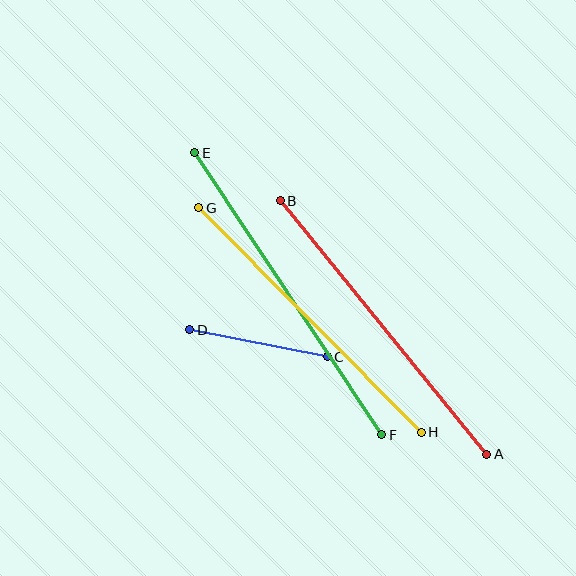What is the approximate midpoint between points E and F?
The midpoint is at approximately (288, 294) pixels.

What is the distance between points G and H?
The distance is approximately 316 pixels.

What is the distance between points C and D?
The distance is approximately 140 pixels.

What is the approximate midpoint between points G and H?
The midpoint is at approximately (310, 320) pixels.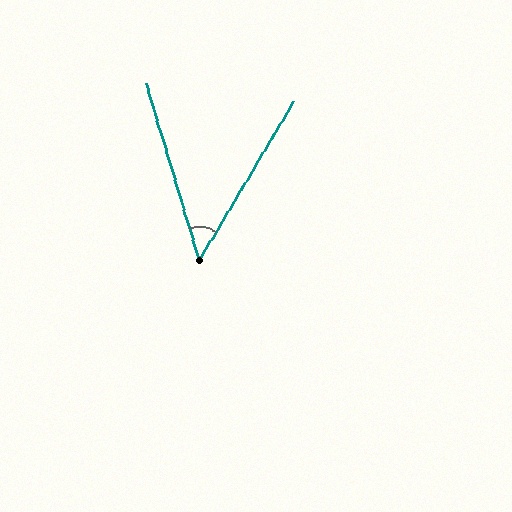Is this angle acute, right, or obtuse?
It is acute.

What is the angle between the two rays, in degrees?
Approximately 48 degrees.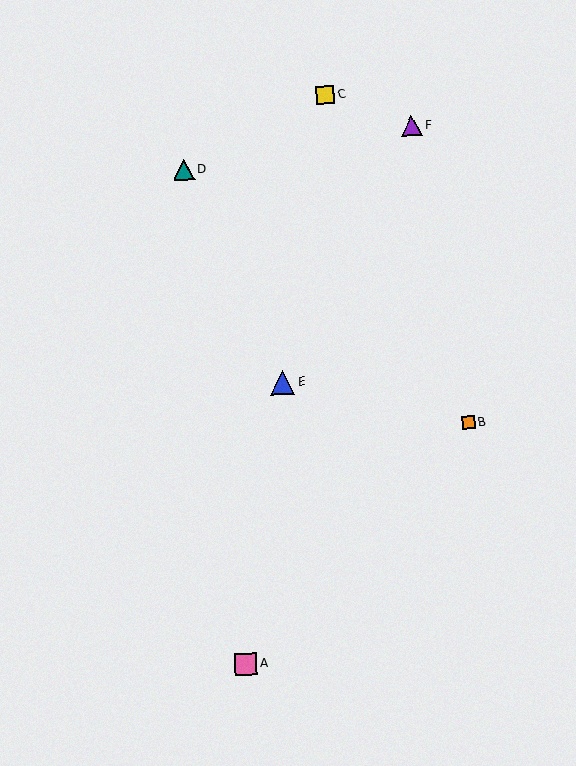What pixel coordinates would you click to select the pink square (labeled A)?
Click at (246, 664) to select the pink square A.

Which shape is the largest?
The blue triangle (labeled E) is the largest.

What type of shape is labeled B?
Shape B is an orange square.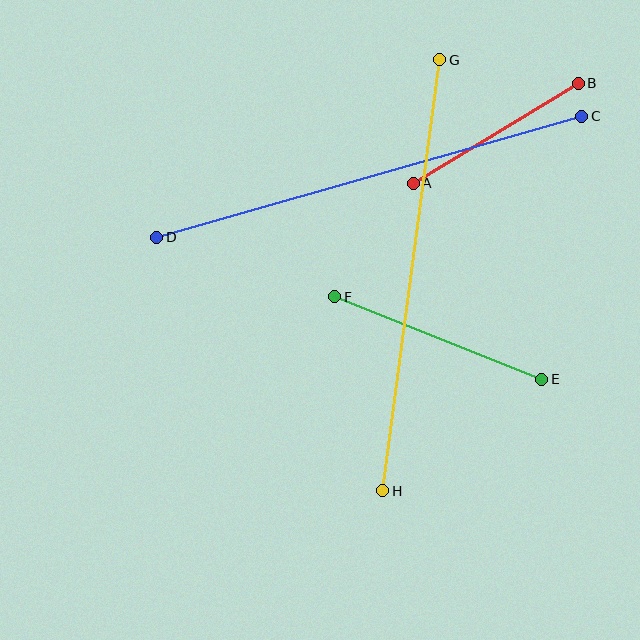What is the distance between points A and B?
The distance is approximately 193 pixels.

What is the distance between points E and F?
The distance is approximately 223 pixels.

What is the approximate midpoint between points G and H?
The midpoint is at approximately (411, 275) pixels.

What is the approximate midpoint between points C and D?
The midpoint is at approximately (369, 177) pixels.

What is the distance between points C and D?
The distance is approximately 442 pixels.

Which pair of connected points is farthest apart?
Points C and D are farthest apart.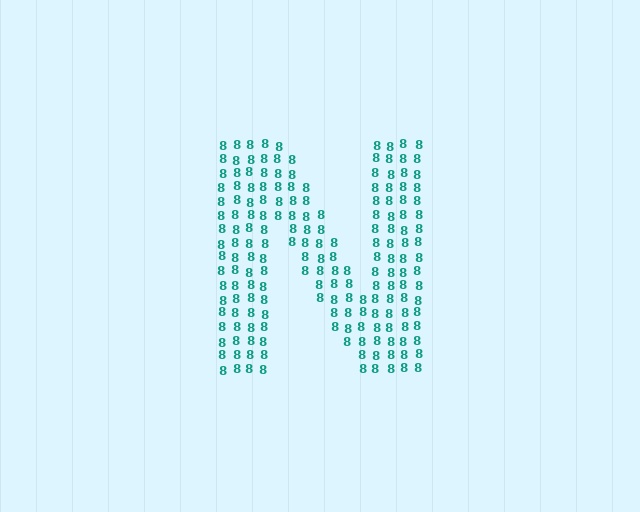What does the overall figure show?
The overall figure shows the letter N.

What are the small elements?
The small elements are digit 8's.